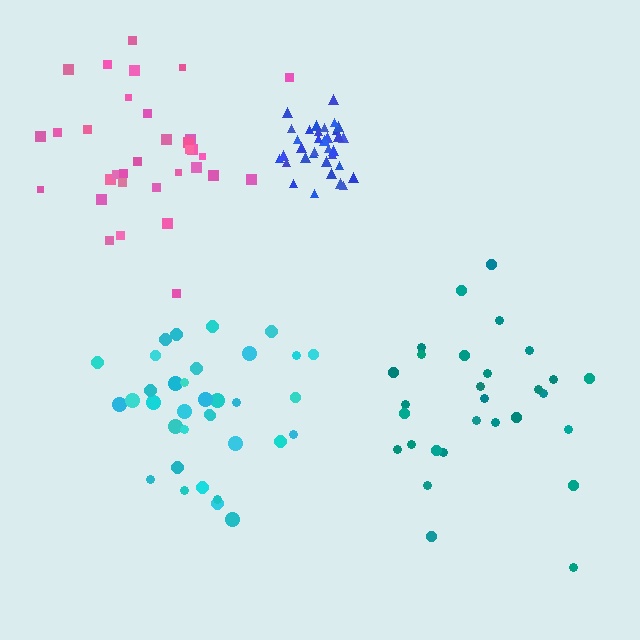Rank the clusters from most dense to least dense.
blue, cyan, teal, pink.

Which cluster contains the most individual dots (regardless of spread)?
Blue (35).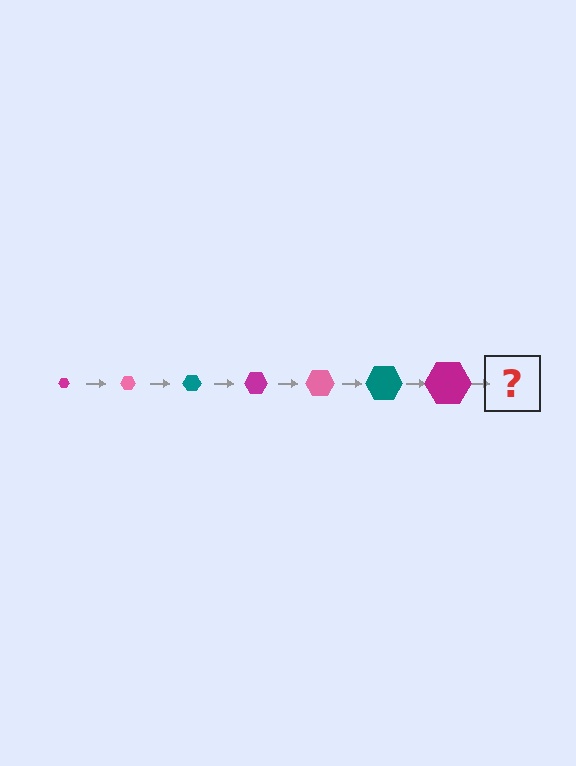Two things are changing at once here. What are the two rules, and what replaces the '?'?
The two rules are that the hexagon grows larger each step and the color cycles through magenta, pink, and teal. The '?' should be a pink hexagon, larger than the previous one.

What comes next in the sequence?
The next element should be a pink hexagon, larger than the previous one.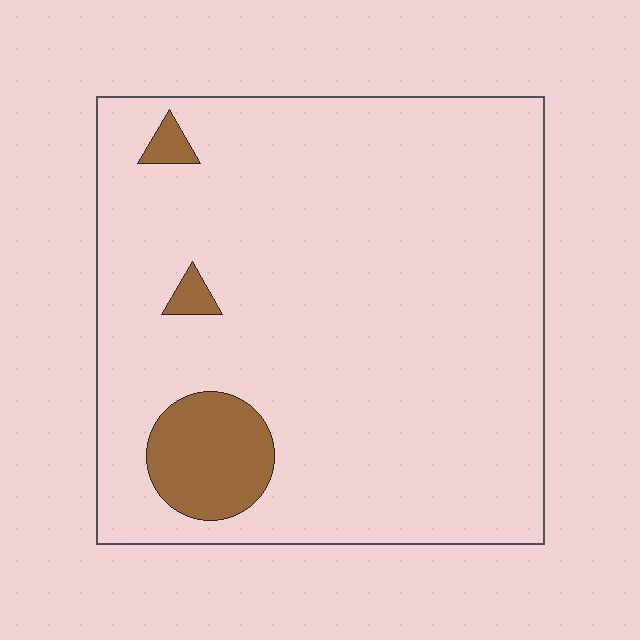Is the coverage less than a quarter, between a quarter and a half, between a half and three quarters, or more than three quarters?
Less than a quarter.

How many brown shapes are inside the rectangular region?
3.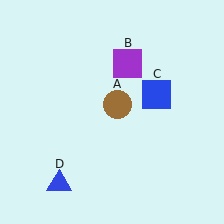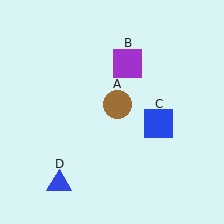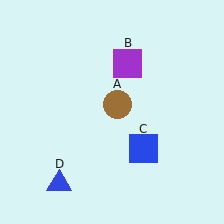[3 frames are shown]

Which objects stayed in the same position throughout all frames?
Brown circle (object A) and purple square (object B) and blue triangle (object D) remained stationary.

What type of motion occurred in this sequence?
The blue square (object C) rotated clockwise around the center of the scene.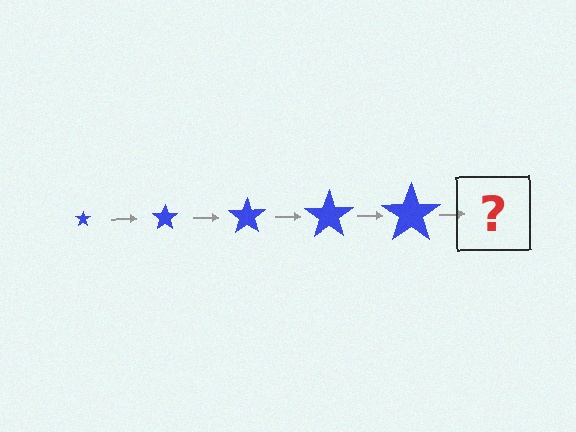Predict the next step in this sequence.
The next step is a blue star, larger than the previous one.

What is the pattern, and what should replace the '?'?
The pattern is that the star gets progressively larger each step. The '?' should be a blue star, larger than the previous one.